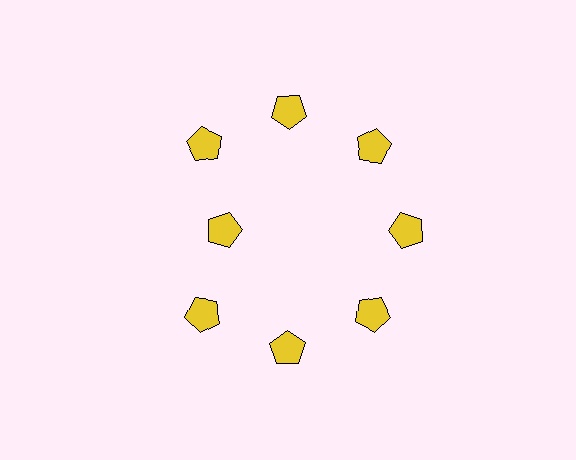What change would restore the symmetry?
The symmetry would be restored by moving it outward, back onto the ring so that all 8 pentagons sit at equal angles and equal distance from the center.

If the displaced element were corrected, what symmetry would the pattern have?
It would have 8-fold rotational symmetry — the pattern would map onto itself every 45 degrees.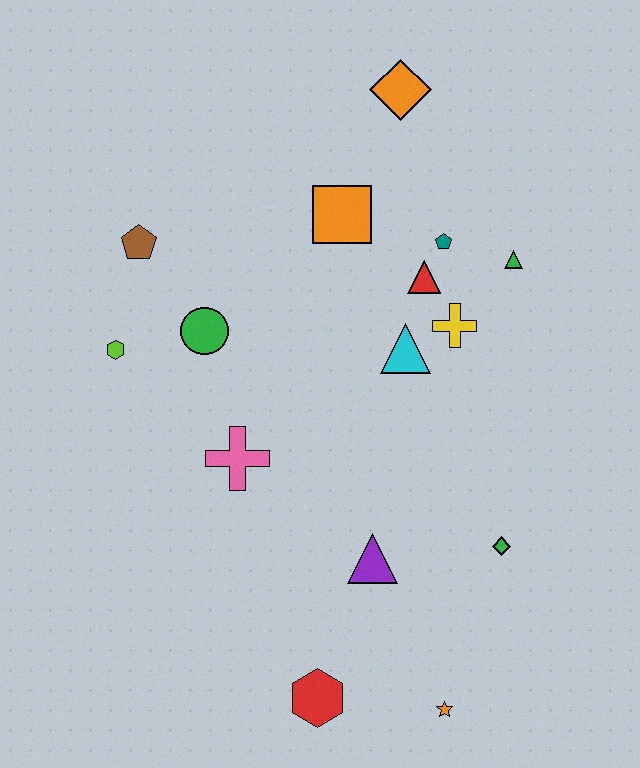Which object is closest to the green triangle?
The teal pentagon is closest to the green triangle.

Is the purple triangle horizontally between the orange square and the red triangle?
Yes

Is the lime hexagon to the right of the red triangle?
No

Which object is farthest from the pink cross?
The orange diamond is farthest from the pink cross.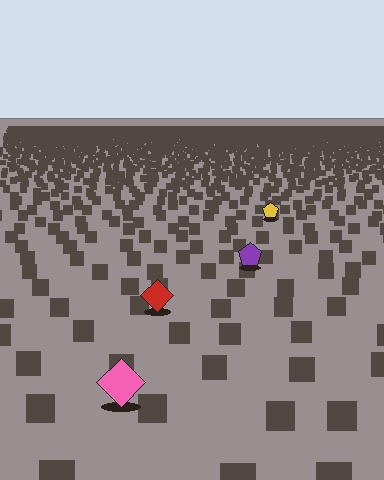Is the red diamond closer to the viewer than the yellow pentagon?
Yes. The red diamond is closer — you can tell from the texture gradient: the ground texture is coarser near it.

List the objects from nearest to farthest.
From nearest to farthest: the pink diamond, the red diamond, the purple pentagon, the yellow pentagon.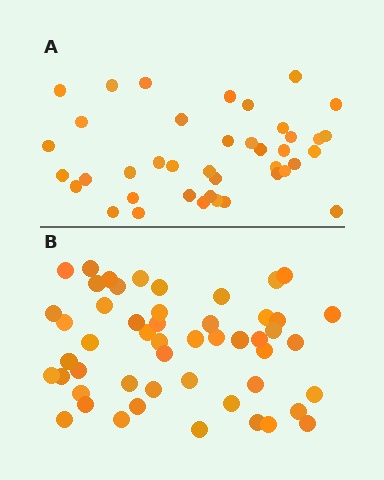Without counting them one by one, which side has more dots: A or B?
Region B (the bottom region) has more dots.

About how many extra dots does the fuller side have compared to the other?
Region B has roughly 12 or so more dots than region A.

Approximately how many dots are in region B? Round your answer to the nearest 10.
About 50 dots. (The exact count is 51, which rounds to 50.)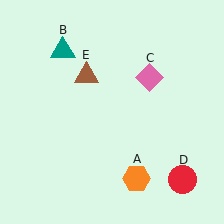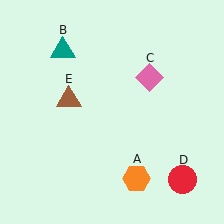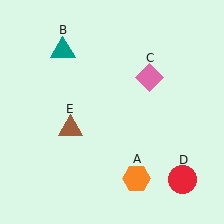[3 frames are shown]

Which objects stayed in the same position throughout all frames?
Orange hexagon (object A) and teal triangle (object B) and pink diamond (object C) and red circle (object D) remained stationary.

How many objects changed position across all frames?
1 object changed position: brown triangle (object E).